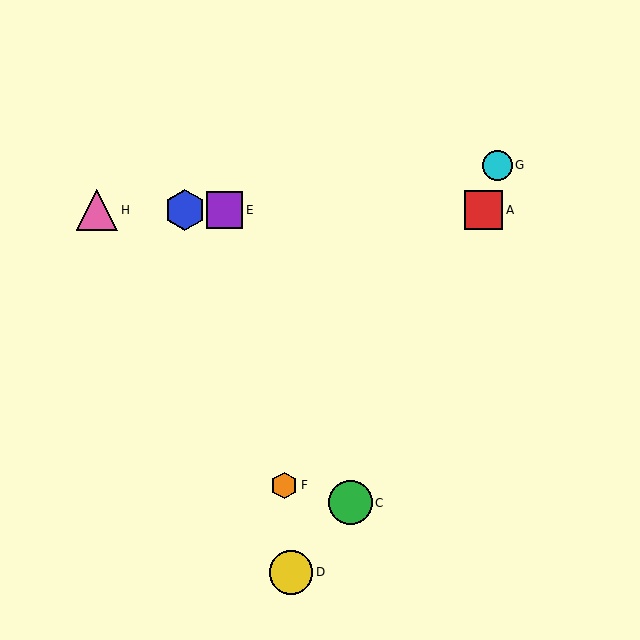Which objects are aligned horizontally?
Objects A, B, E, H are aligned horizontally.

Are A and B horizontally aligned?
Yes, both are at y≈210.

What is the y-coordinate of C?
Object C is at y≈503.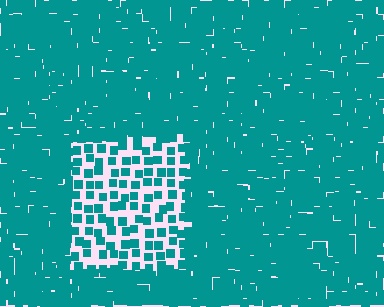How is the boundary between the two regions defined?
The boundary is defined by a change in element density (approximately 2.8x ratio). All elements are the same color, size, and shape.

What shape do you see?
I see a rectangle.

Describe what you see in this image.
The image contains small teal elements arranged at two different densities. A rectangle-shaped region is visible where the elements are less densely packed than the surrounding area.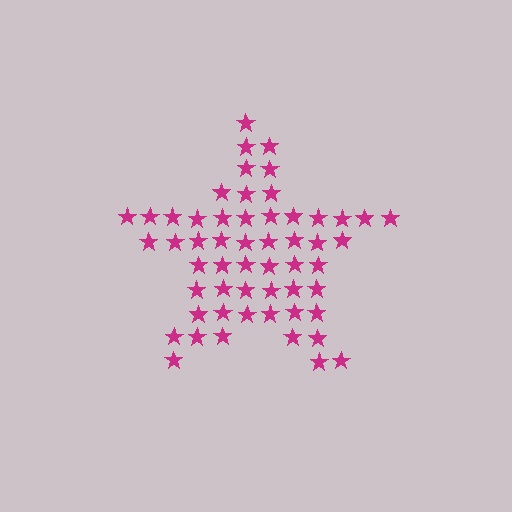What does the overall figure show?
The overall figure shows a star.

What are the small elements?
The small elements are stars.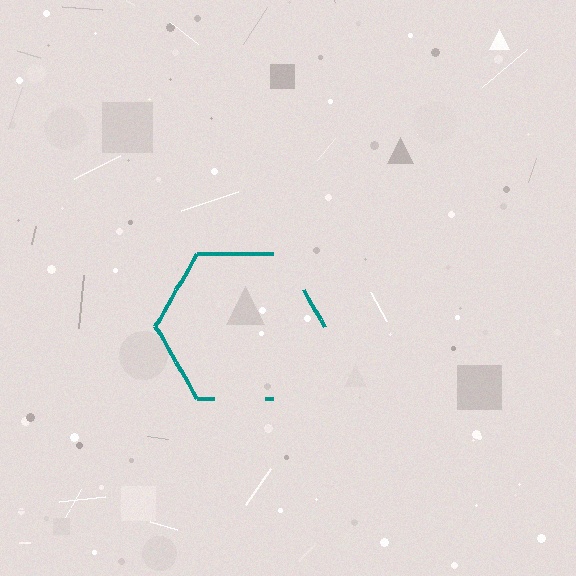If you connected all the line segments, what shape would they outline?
They would outline a hexagon.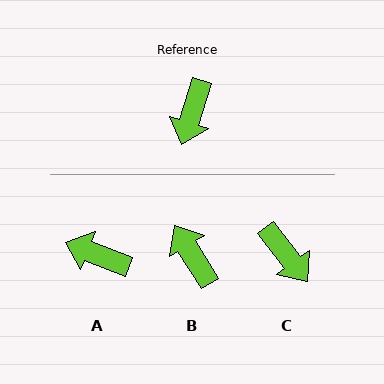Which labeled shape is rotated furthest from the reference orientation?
B, about 131 degrees away.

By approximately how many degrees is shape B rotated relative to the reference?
Approximately 131 degrees clockwise.